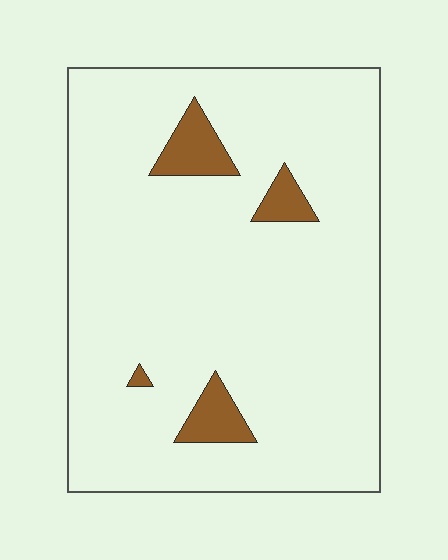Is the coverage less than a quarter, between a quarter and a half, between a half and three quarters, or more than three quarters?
Less than a quarter.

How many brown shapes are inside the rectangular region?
4.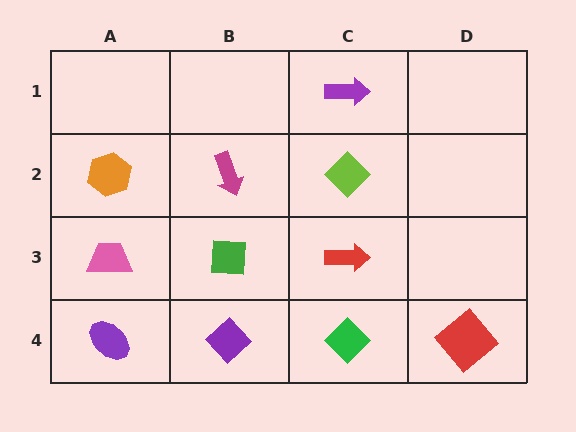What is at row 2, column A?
An orange hexagon.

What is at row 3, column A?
A pink trapezoid.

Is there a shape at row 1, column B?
No, that cell is empty.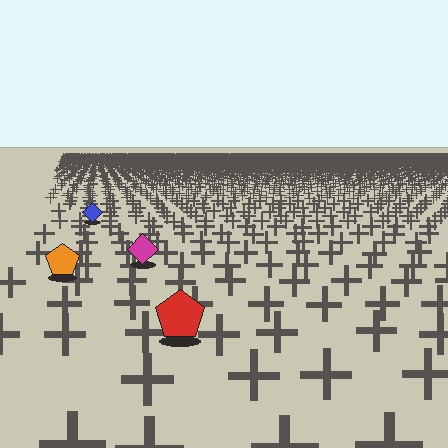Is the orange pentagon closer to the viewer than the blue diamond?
Yes. The orange pentagon is closer — you can tell from the texture gradient: the ground texture is coarser near it.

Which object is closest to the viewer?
The red pentagon is closest. The texture marks near it are larger and more spread out.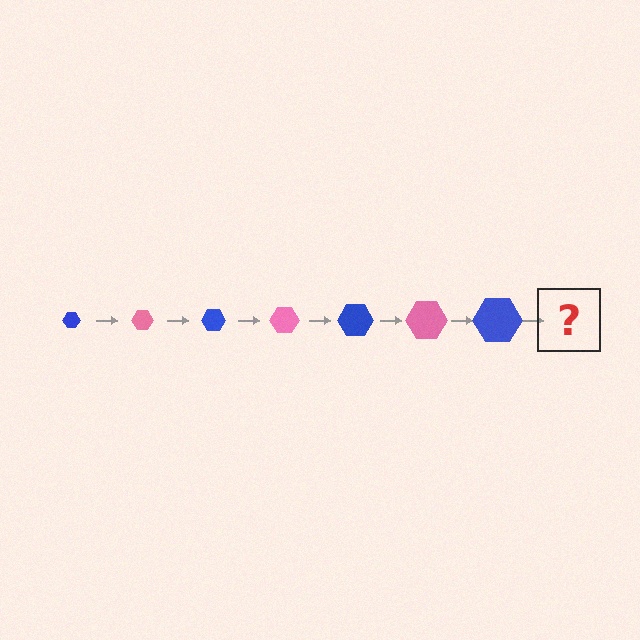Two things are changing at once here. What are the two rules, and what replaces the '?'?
The two rules are that the hexagon grows larger each step and the color cycles through blue and pink. The '?' should be a pink hexagon, larger than the previous one.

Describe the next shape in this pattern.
It should be a pink hexagon, larger than the previous one.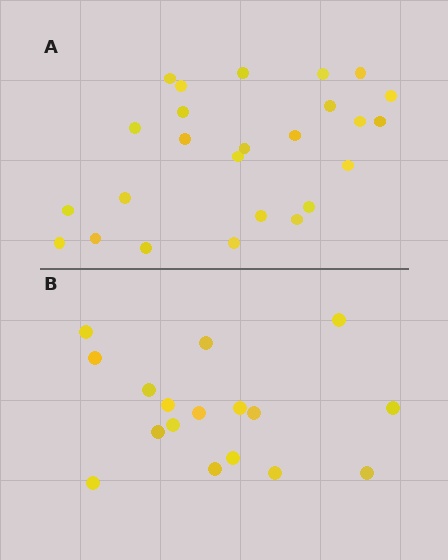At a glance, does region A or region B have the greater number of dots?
Region A (the top region) has more dots.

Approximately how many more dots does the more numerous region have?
Region A has roughly 8 or so more dots than region B.